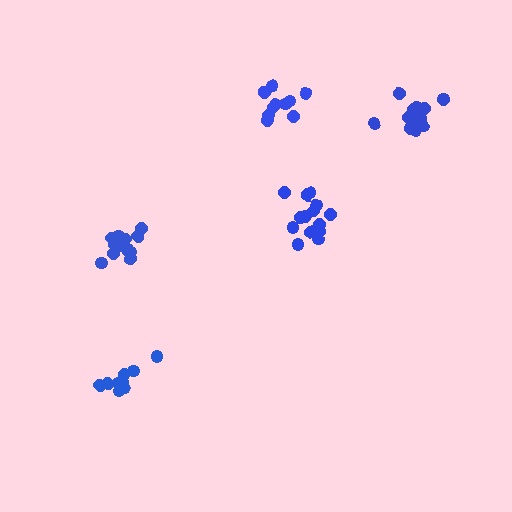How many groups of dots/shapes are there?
There are 5 groups.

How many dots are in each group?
Group 1: 14 dots, Group 2: 9 dots, Group 3: 14 dots, Group 4: 10 dots, Group 5: 15 dots (62 total).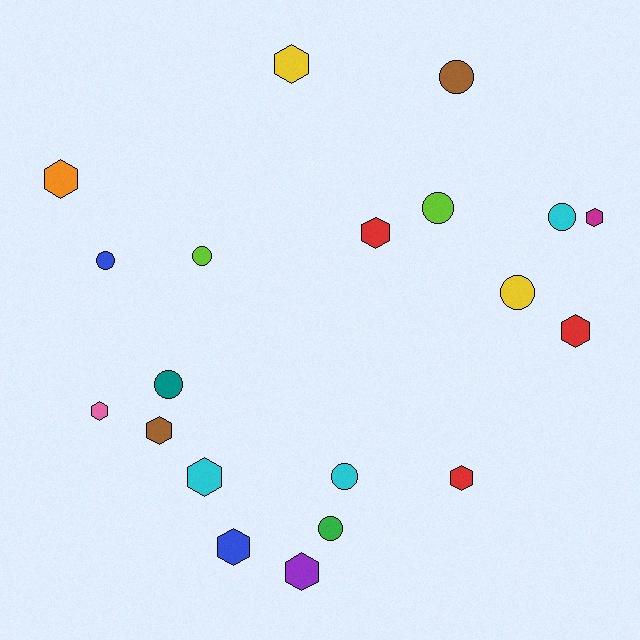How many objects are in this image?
There are 20 objects.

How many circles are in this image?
There are 9 circles.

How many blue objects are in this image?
There are 2 blue objects.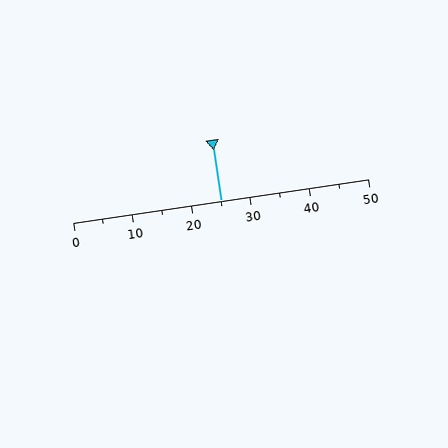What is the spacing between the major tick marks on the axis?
The major ticks are spaced 10 apart.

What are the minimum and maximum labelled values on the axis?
The axis runs from 0 to 50.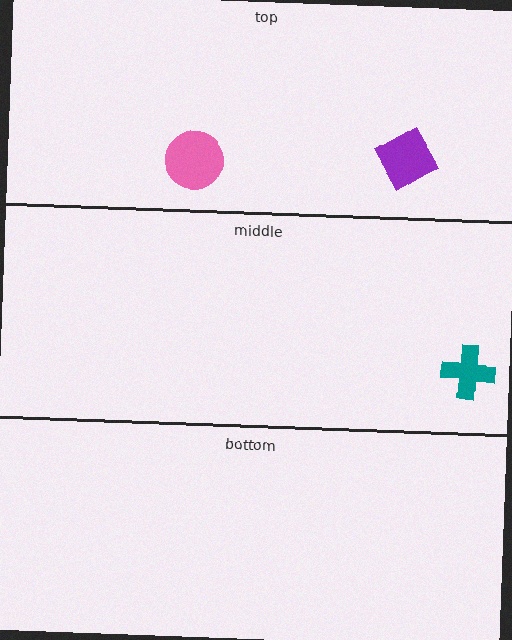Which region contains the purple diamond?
The top region.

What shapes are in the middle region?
The teal cross.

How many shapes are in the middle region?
1.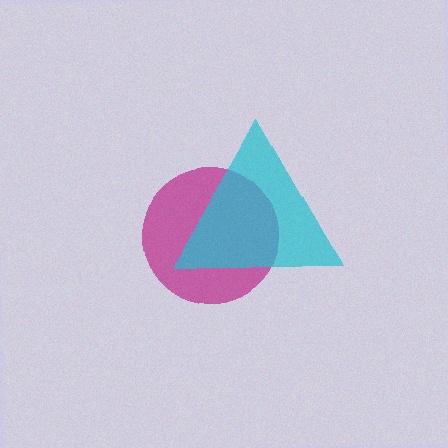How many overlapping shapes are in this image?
There are 2 overlapping shapes in the image.